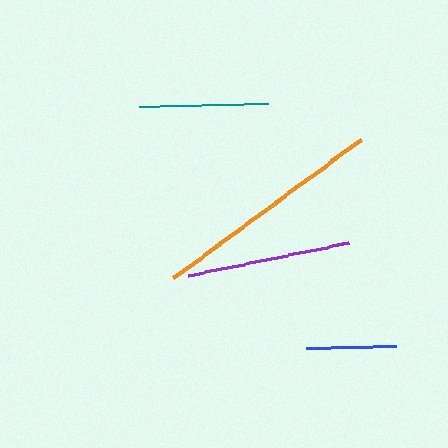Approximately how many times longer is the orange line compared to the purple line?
The orange line is approximately 1.4 times the length of the purple line.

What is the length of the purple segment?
The purple segment is approximately 164 pixels long.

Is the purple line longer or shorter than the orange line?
The orange line is longer than the purple line.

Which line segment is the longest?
The orange line is the longest at approximately 234 pixels.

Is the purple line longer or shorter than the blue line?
The purple line is longer than the blue line.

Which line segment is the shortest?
The blue line is the shortest at approximately 90 pixels.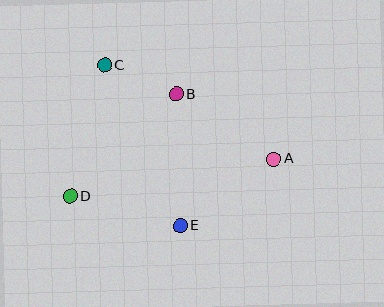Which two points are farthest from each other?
Points A and D are farthest from each other.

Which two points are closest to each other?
Points B and C are closest to each other.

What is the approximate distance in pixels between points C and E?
The distance between C and E is approximately 177 pixels.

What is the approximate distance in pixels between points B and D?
The distance between B and D is approximately 147 pixels.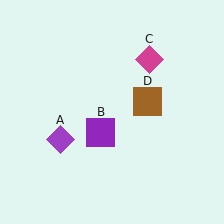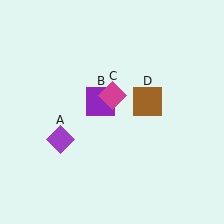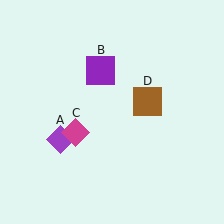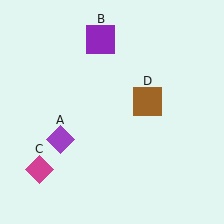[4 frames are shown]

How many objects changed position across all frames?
2 objects changed position: purple square (object B), magenta diamond (object C).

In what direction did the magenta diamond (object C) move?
The magenta diamond (object C) moved down and to the left.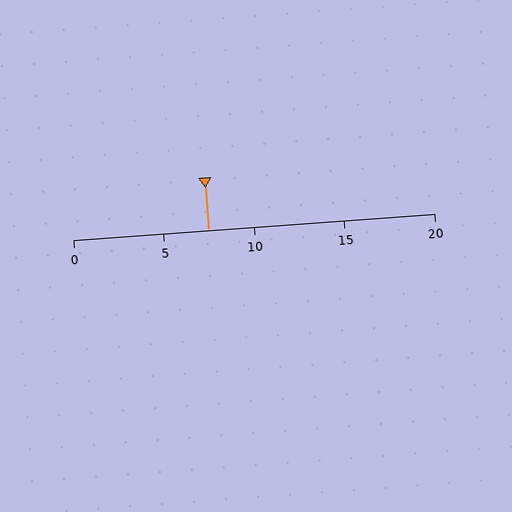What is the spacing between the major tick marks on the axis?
The major ticks are spaced 5 apart.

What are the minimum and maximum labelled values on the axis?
The axis runs from 0 to 20.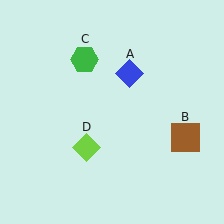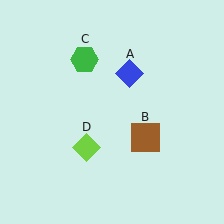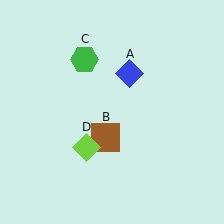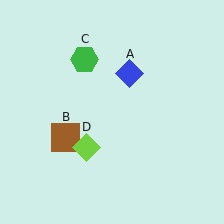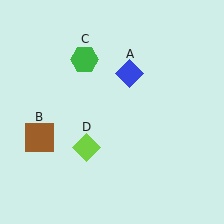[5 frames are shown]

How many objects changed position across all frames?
1 object changed position: brown square (object B).